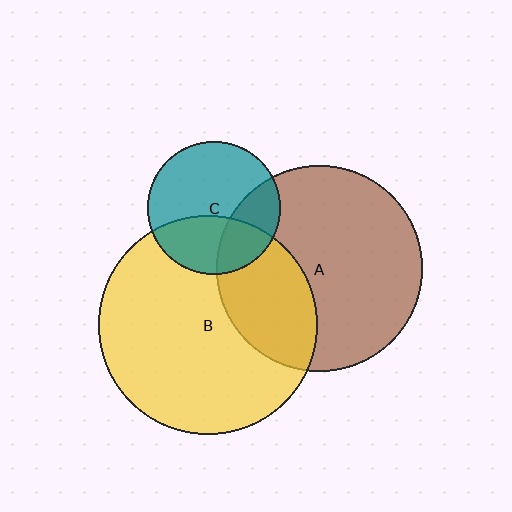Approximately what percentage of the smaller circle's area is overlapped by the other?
Approximately 35%.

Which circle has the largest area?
Circle B (yellow).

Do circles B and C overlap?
Yes.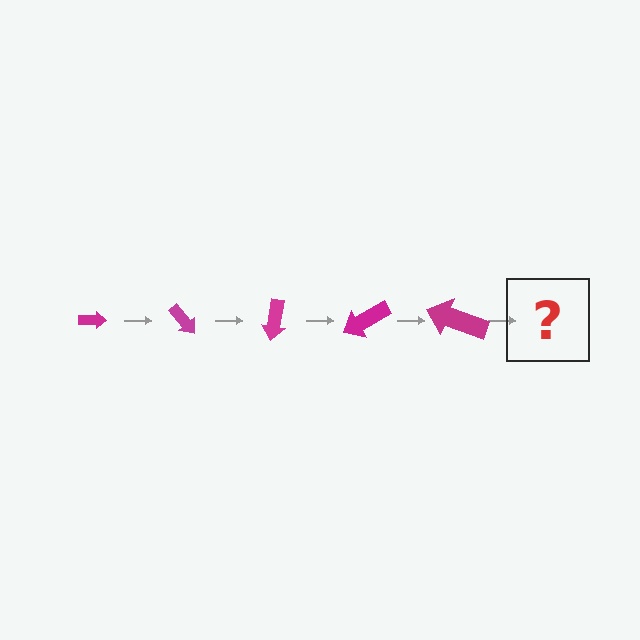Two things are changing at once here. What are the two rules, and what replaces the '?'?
The two rules are that the arrow grows larger each step and it rotates 50 degrees each step. The '?' should be an arrow, larger than the previous one and rotated 250 degrees from the start.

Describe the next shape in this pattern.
It should be an arrow, larger than the previous one and rotated 250 degrees from the start.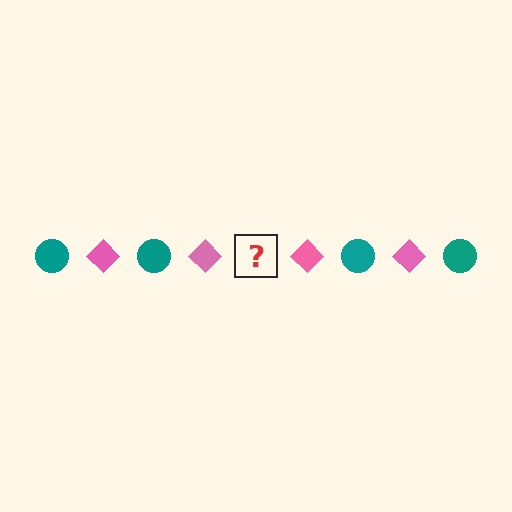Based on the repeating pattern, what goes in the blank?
The blank should be a teal circle.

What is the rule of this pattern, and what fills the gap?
The rule is that the pattern alternates between teal circle and pink diamond. The gap should be filled with a teal circle.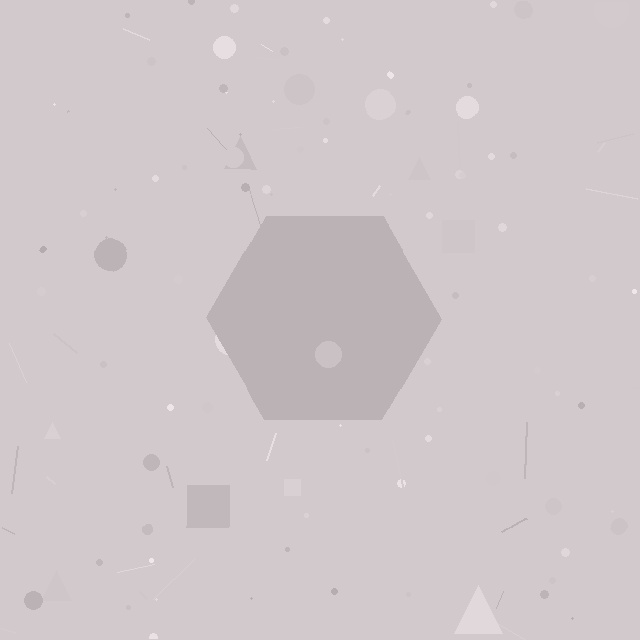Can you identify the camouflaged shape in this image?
The camouflaged shape is a hexagon.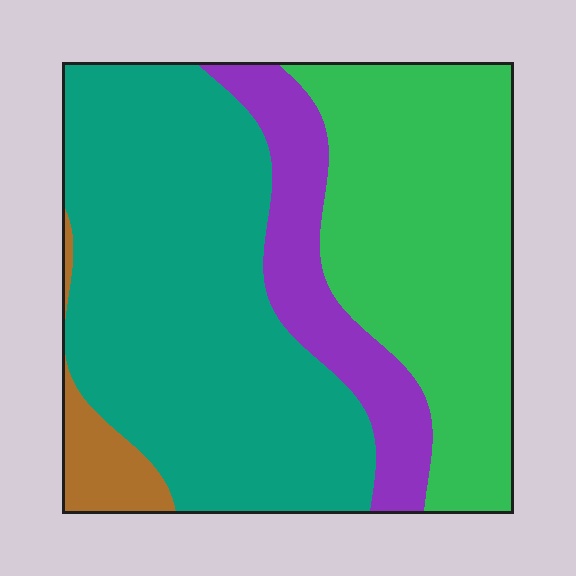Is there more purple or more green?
Green.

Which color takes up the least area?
Brown, at roughly 5%.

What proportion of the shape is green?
Green takes up about one third (1/3) of the shape.